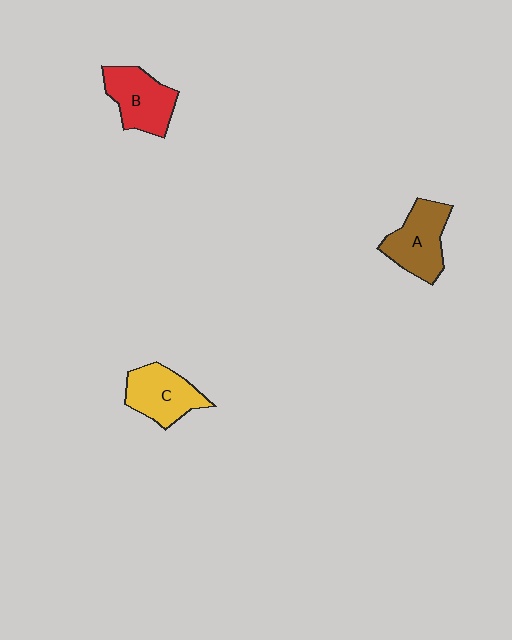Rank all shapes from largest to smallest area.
From largest to smallest: A (brown), B (red), C (yellow).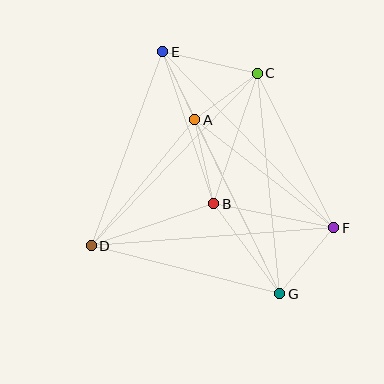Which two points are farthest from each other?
Points E and G are farthest from each other.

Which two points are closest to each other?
Points A and E are closest to each other.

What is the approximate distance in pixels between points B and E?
The distance between B and E is approximately 161 pixels.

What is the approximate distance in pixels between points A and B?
The distance between A and B is approximately 86 pixels.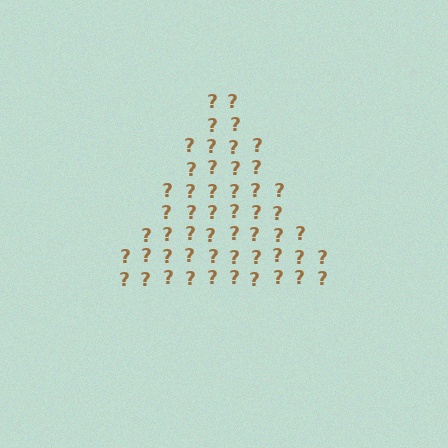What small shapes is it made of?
It is made of small question marks.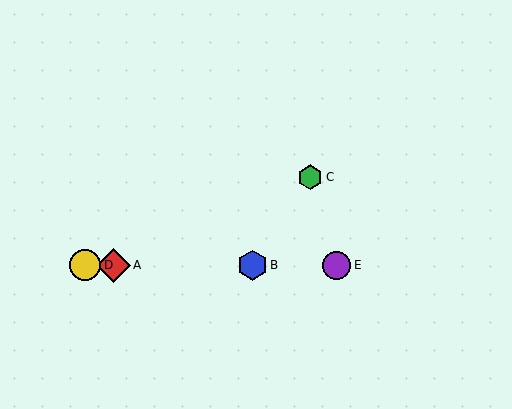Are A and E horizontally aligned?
Yes, both are at y≈265.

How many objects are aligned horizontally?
4 objects (A, B, D, E) are aligned horizontally.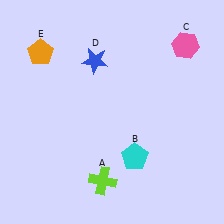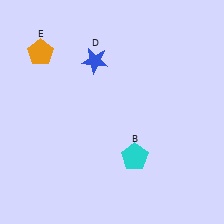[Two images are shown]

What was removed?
The pink hexagon (C), the lime cross (A) were removed in Image 2.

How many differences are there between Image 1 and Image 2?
There are 2 differences between the two images.